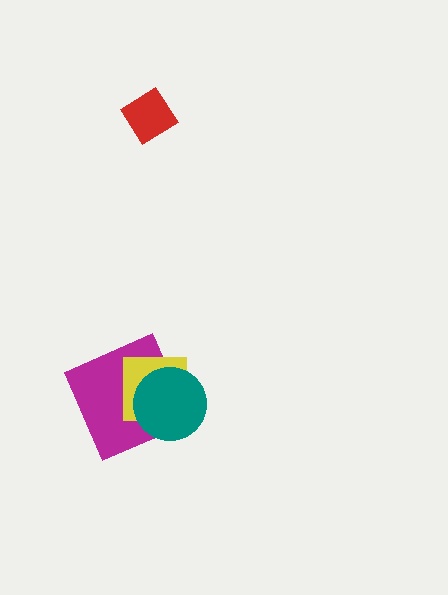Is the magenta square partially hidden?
Yes, it is partially covered by another shape.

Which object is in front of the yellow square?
The teal circle is in front of the yellow square.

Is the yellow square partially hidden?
Yes, it is partially covered by another shape.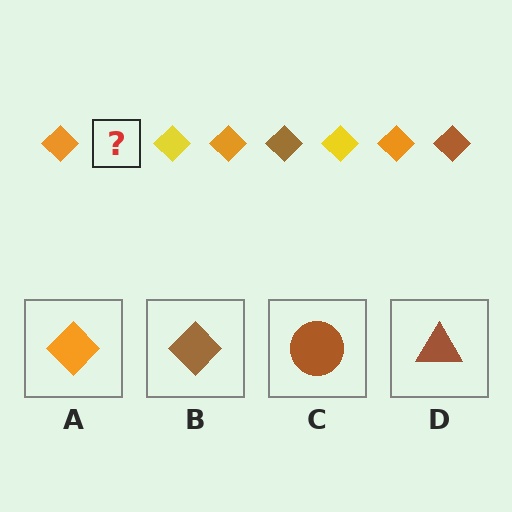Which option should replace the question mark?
Option B.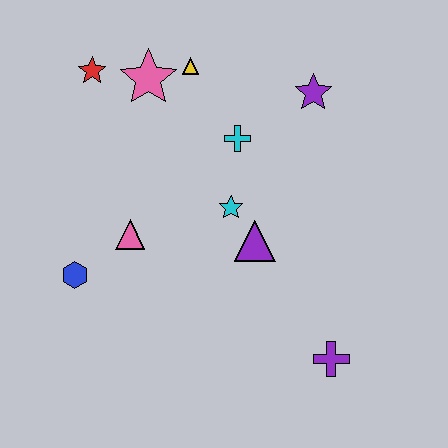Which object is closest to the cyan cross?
The cyan star is closest to the cyan cross.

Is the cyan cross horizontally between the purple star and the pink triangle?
Yes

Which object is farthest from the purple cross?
The red star is farthest from the purple cross.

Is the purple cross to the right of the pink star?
Yes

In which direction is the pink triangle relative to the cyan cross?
The pink triangle is to the left of the cyan cross.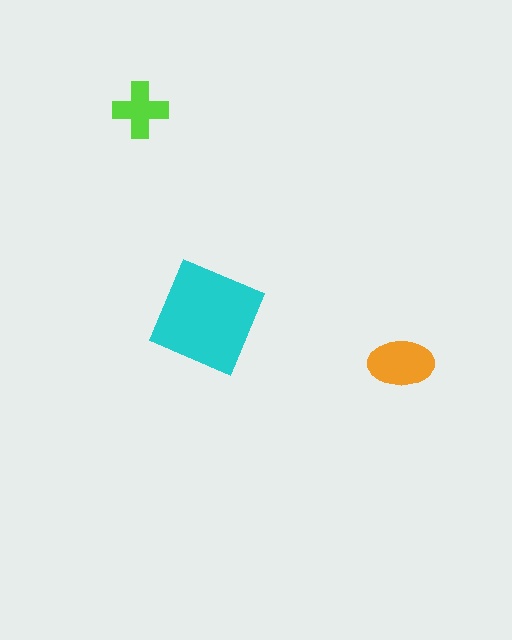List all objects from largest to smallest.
The cyan square, the orange ellipse, the lime cross.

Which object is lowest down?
The orange ellipse is bottommost.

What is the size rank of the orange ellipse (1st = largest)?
2nd.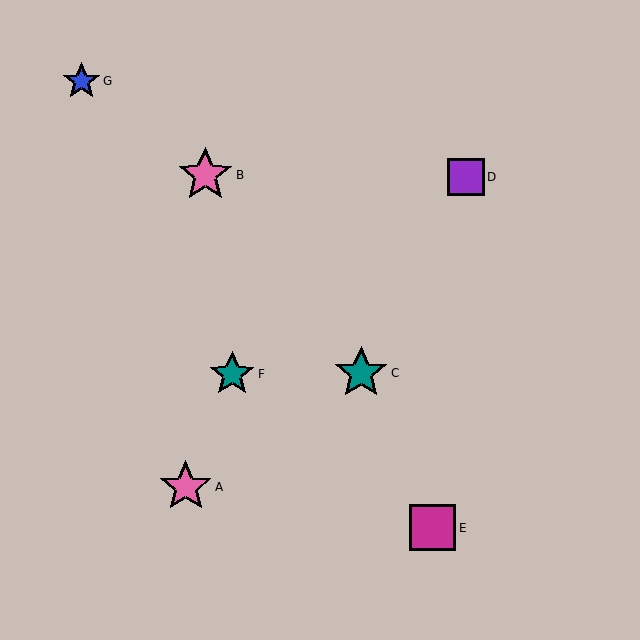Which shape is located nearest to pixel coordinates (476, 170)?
The purple square (labeled D) at (466, 177) is nearest to that location.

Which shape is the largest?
The pink star (labeled B) is the largest.